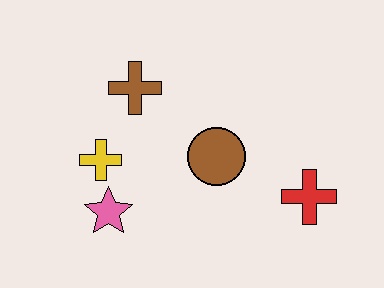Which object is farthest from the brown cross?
The red cross is farthest from the brown cross.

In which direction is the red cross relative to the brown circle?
The red cross is to the right of the brown circle.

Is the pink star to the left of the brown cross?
Yes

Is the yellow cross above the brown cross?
No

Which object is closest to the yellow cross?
The pink star is closest to the yellow cross.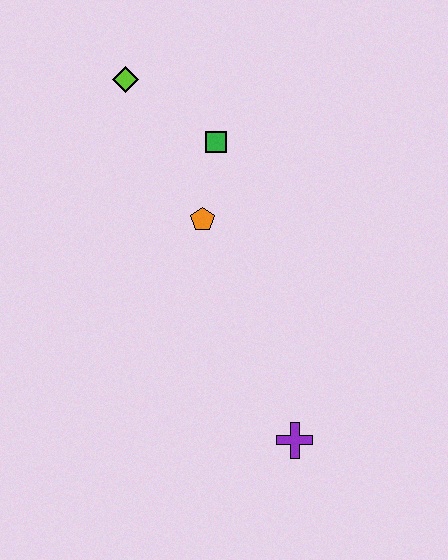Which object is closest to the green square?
The orange pentagon is closest to the green square.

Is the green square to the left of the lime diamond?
No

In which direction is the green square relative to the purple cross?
The green square is above the purple cross.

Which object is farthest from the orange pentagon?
The purple cross is farthest from the orange pentagon.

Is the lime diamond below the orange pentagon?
No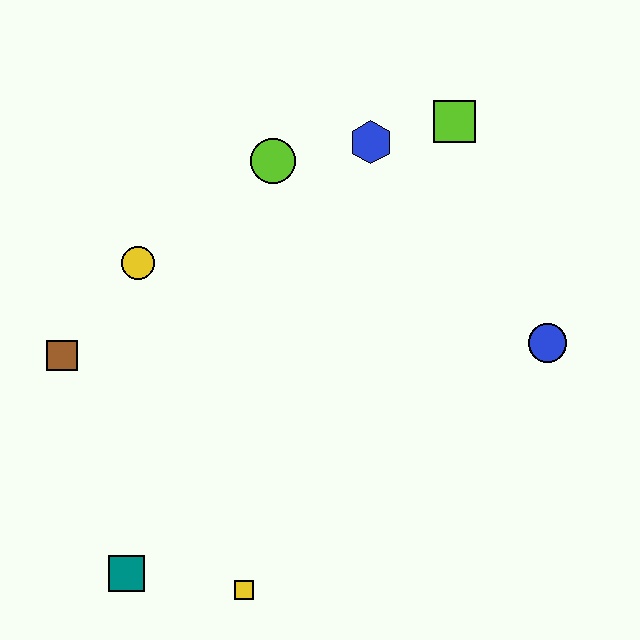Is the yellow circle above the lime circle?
No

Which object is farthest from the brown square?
The blue circle is farthest from the brown square.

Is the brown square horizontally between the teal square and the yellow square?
No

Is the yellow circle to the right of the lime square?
No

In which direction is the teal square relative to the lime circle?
The teal square is below the lime circle.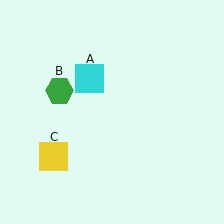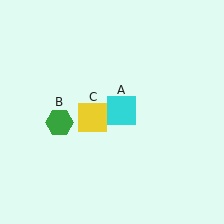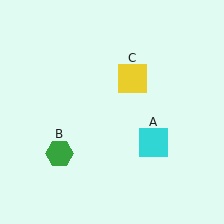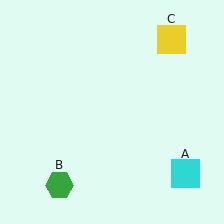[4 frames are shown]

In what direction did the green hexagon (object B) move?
The green hexagon (object B) moved down.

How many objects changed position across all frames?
3 objects changed position: cyan square (object A), green hexagon (object B), yellow square (object C).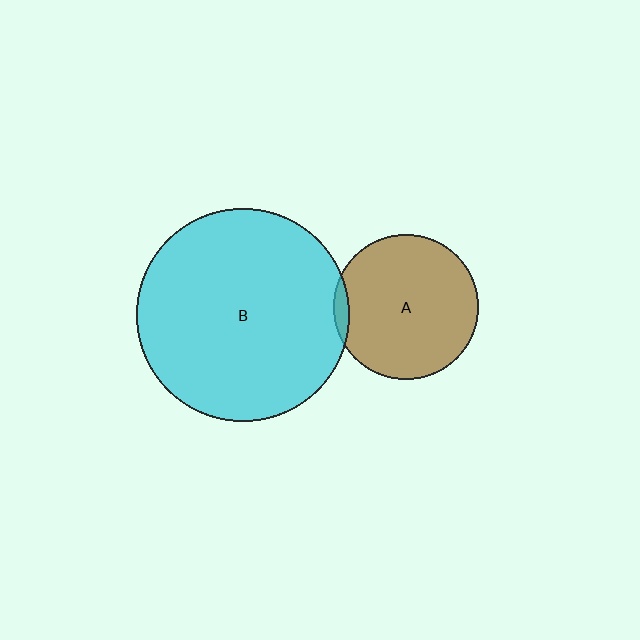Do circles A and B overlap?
Yes.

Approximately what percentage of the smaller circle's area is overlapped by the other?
Approximately 5%.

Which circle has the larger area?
Circle B (cyan).